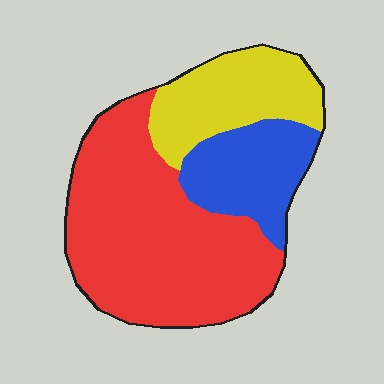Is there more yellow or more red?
Red.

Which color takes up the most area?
Red, at roughly 55%.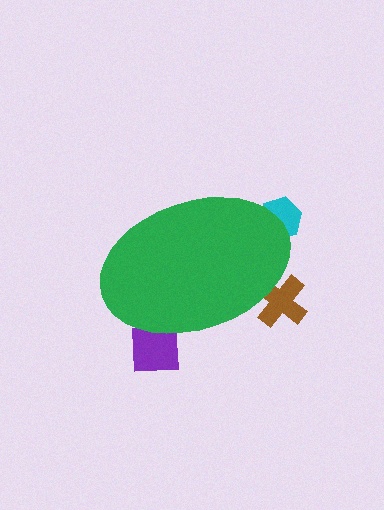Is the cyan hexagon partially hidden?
Yes, the cyan hexagon is partially hidden behind the green ellipse.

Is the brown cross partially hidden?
Yes, the brown cross is partially hidden behind the green ellipse.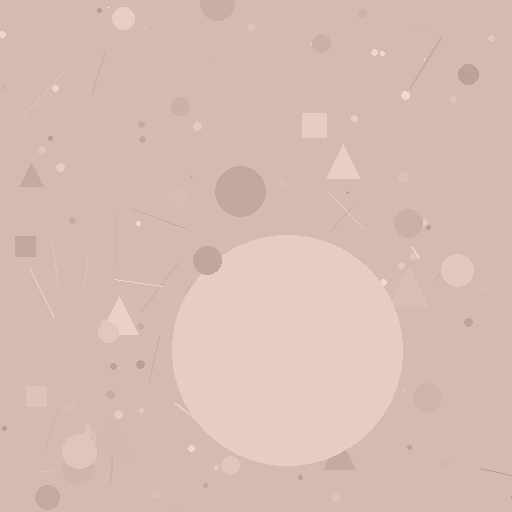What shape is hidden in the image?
A circle is hidden in the image.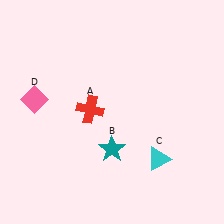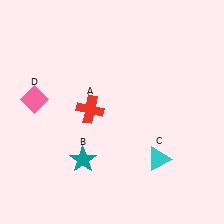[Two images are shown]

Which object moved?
The teal star (B) moved left.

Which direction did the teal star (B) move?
The teal star (B) moved left.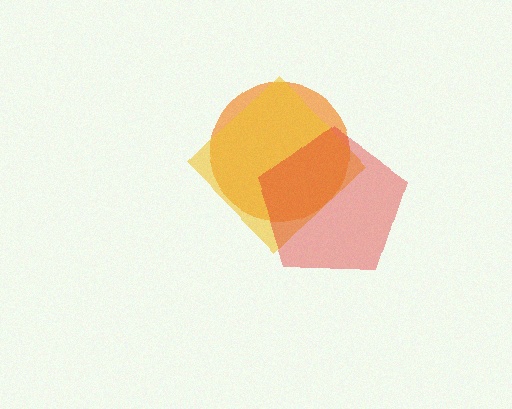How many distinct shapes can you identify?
There are 3 distinct shapes: an orange circle, a yellow diamond, a red pentagon.